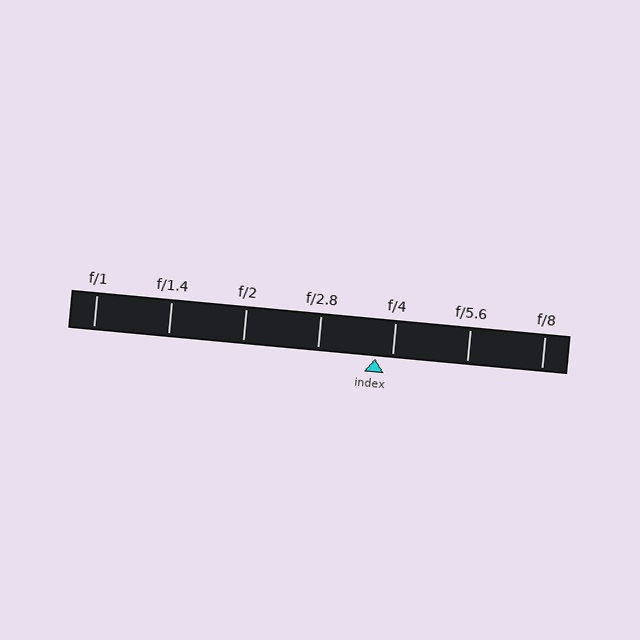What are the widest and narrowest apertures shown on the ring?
The widest aperture shown is f/1 and the narrowest is f/8.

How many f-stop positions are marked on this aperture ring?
There are 7 f-stop positions marked.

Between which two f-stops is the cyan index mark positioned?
The index mark is between f/2.8 and f/4.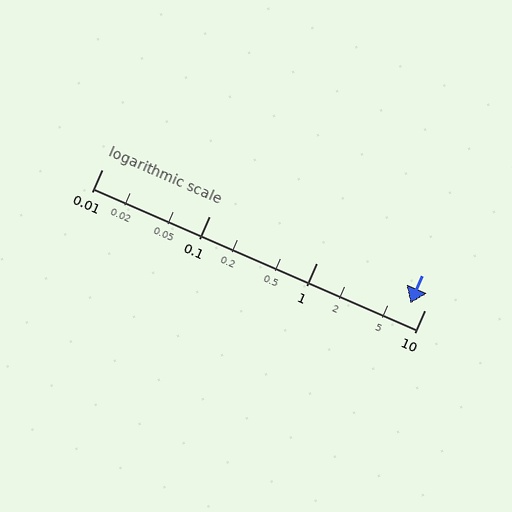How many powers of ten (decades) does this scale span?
The scale spans 3 decades, from 0.01 to 10.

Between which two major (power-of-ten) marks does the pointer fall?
The pointer is between 1 and 10.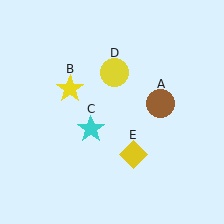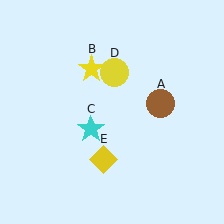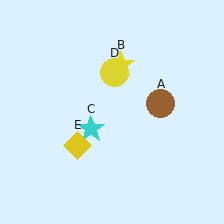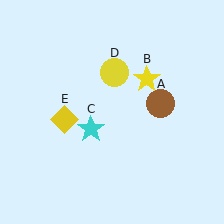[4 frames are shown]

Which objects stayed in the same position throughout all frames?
Brown circle (object A) and cyan star (object C) and yellow circle (object D) remained stationary.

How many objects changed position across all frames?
2 objects changed position: yellow star (object B), yellow diamond (object E).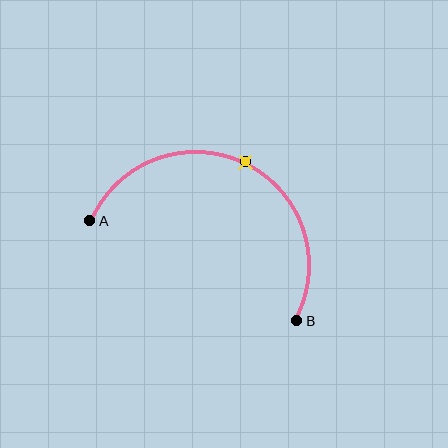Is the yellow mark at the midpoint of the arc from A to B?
Yes. The yellow mark lies on the arc at equal arc-length from both A and B — it is the arc midpoint.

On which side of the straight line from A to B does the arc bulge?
The arc bulges above the straight line connecting A and B.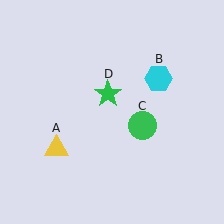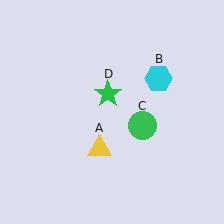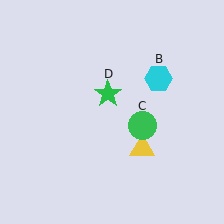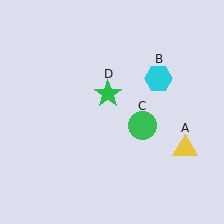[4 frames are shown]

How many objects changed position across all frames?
1 object changed position: yellow triangle (object A).